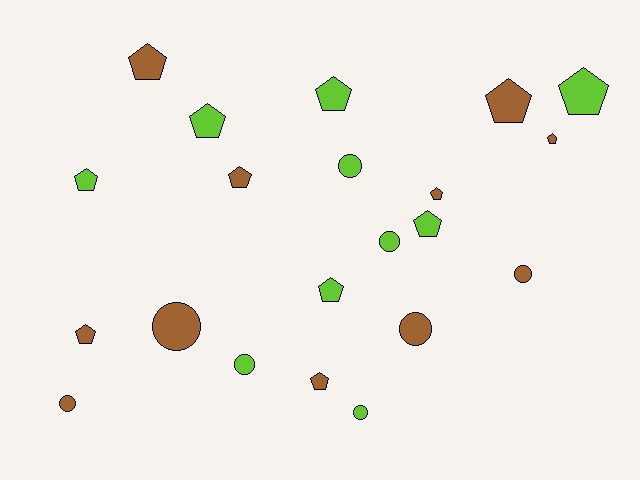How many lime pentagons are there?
There are 6 lime pentagons.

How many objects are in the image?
There are 21 objects.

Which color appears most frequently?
Brown, with 11 objects.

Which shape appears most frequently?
Pentagon, with 13 objects.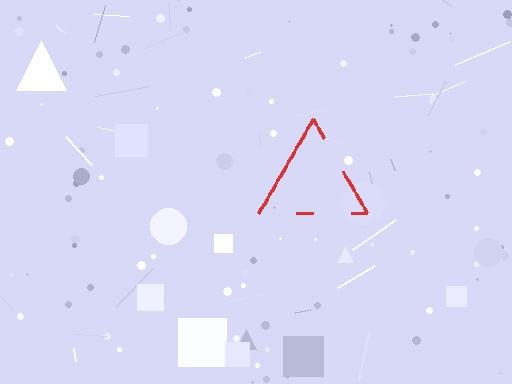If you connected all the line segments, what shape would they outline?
They would outline a triangle.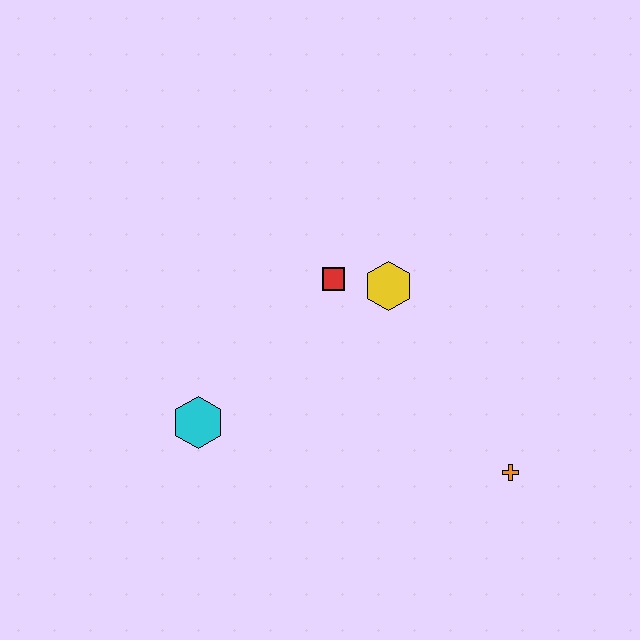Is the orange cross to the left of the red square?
No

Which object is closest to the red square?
The yellow hexagon is closest to the red square.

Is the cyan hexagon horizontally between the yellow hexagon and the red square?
No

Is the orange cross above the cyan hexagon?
No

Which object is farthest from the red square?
The orange cross is farthest from the red square.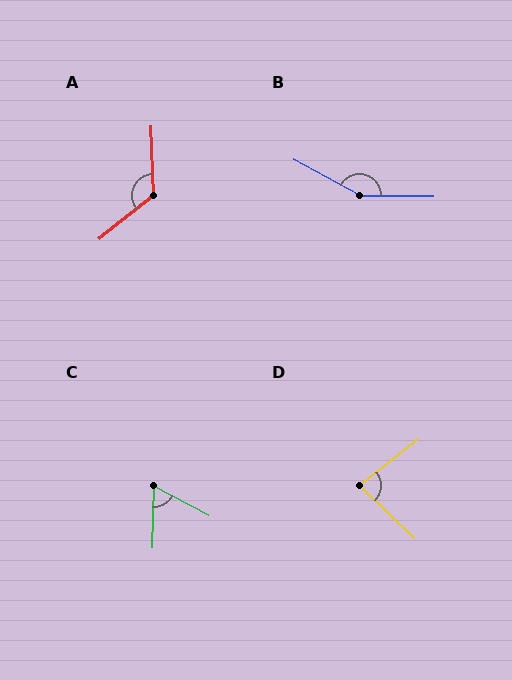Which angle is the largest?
B, at approximately 152 degrees.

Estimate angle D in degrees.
Approximately 82 degrees.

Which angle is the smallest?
C, at approximately 64 degrees.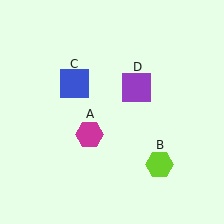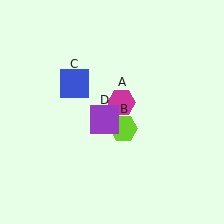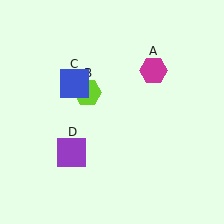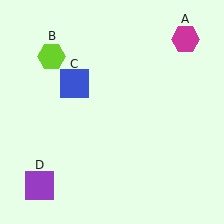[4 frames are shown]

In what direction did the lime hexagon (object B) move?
The lime hexagon (object B) moved up and to the left.